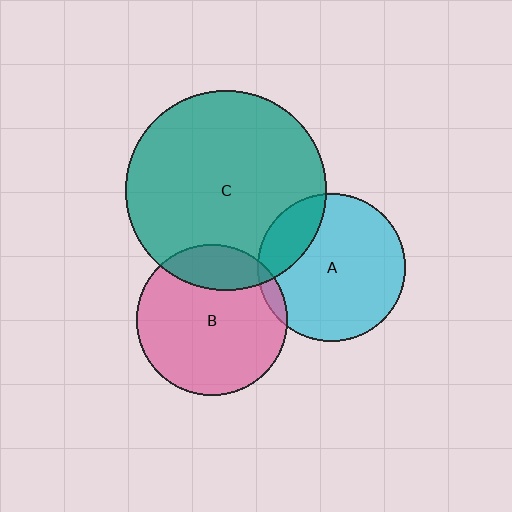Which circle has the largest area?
Circle C (teal).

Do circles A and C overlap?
Yes.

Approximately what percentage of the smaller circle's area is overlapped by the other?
Approximately 20%.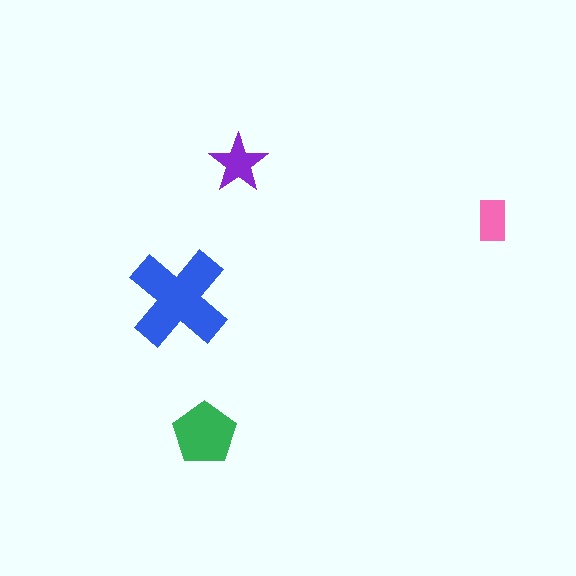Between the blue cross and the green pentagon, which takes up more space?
The blue cross.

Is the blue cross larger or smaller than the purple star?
Larger.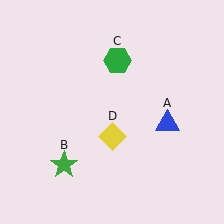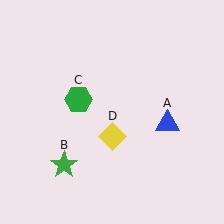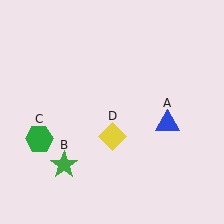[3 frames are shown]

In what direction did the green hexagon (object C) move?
The green hexagon (object C) moved down and to the left.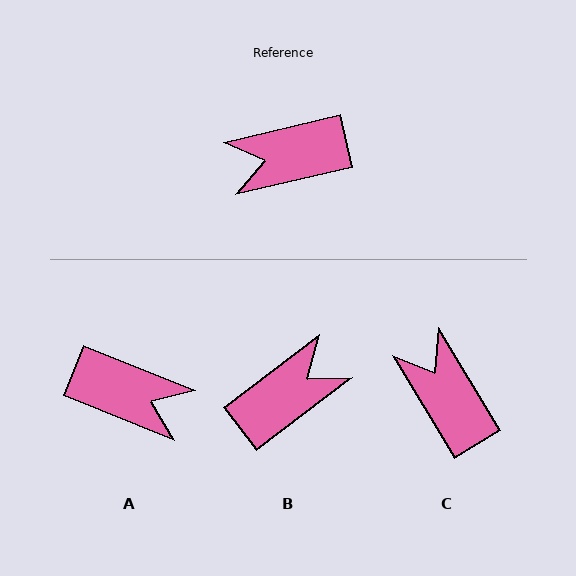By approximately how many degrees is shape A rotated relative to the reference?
Approximately 144 degrees counter-clockwise.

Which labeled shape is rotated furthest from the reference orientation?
B, about 156 degrees away.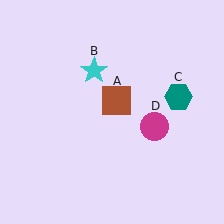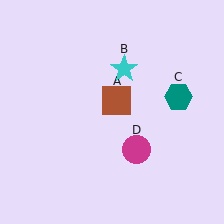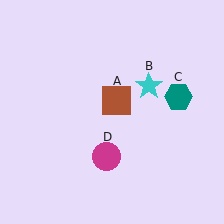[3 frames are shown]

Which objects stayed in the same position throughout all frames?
Brown square (object A) and teal hexagon (object C) remained stationary.